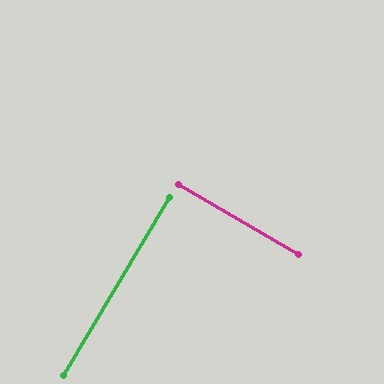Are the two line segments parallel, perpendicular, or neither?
Perpendicular — they meet at approximately 90°.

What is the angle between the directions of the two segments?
Approximately 90 degrees.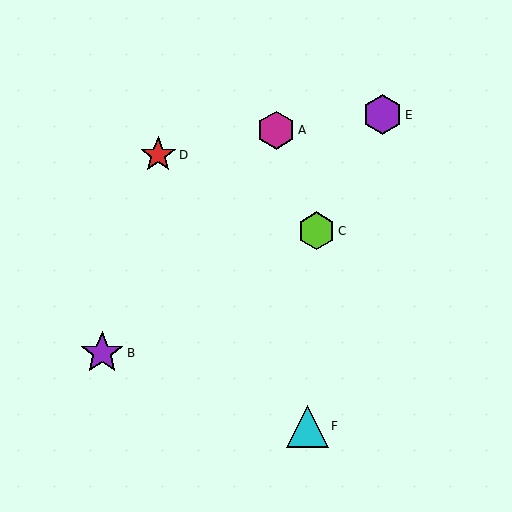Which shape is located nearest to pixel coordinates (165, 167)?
The red star (labeled D) at (158, 155) is nearest to that location.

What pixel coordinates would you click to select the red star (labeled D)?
Click at (158, 155) to select the red star D.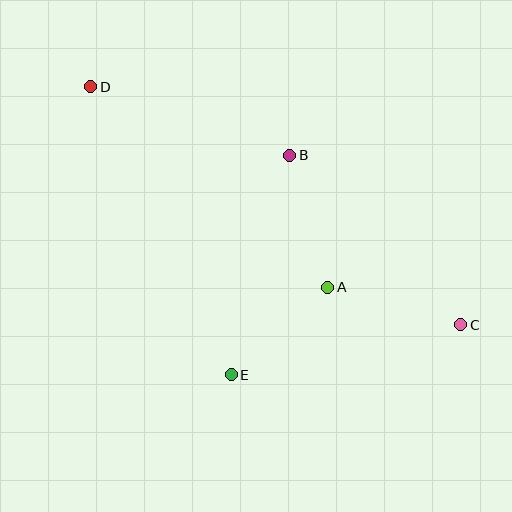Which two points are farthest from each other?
Points C and D are farthest from each other.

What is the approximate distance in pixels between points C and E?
The distance between C and E is approximately 235 pixels.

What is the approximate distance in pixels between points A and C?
The distance between A and C is approximately 138 pixels.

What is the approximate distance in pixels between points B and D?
The distance between B and D is approximately 211 pixels.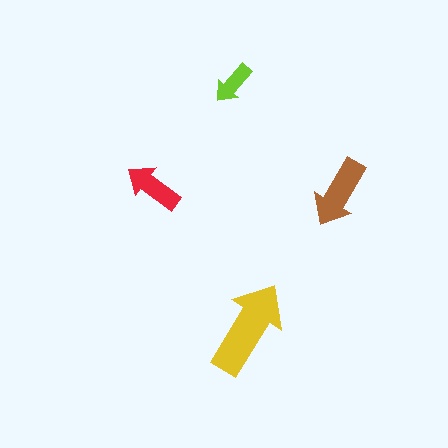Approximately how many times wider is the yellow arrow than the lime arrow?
About 2 times wider.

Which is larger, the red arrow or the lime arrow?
The red one.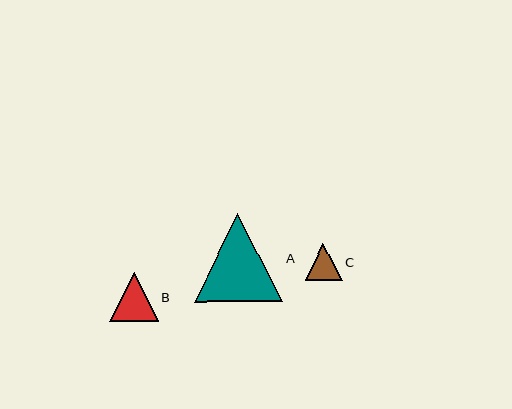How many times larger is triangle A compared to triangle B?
Triangle A is approximately 1.8 times the size of triangle B.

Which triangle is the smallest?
Triangle C is the smallest with a size of approximately 37 pixels.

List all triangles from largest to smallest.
From largest to smallest: A, B, C.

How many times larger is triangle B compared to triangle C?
Triangle B is approximately 1.3 times the size of triangle C.